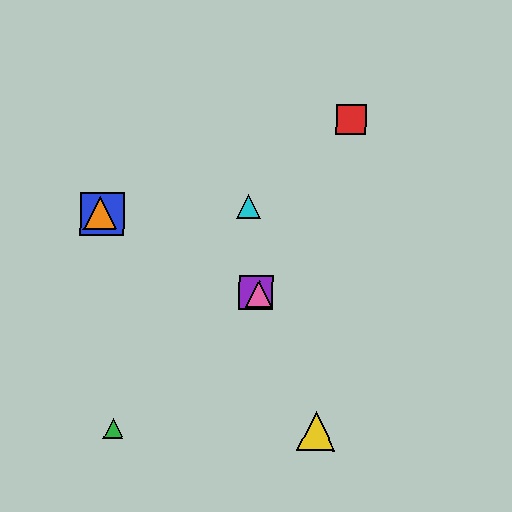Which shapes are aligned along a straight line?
The blue square, the purple square, the orange triangle, the pink triangle are aligned along a straight line.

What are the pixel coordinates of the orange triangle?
The orange triangle is at (100, 213).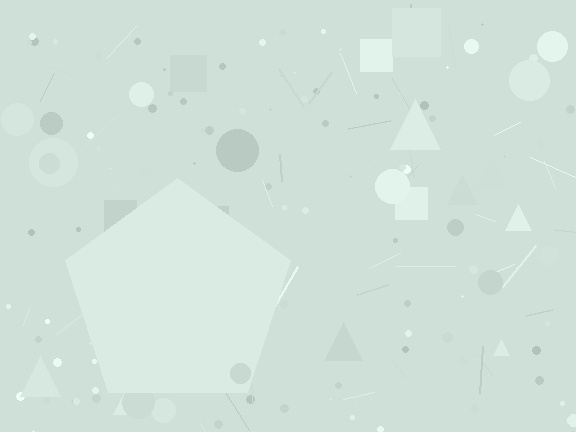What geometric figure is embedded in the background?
A pentagon is embedded in the background.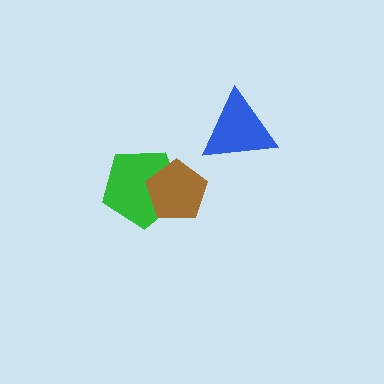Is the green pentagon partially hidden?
Yes, it is partially covered by another shape.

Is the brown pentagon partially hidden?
No, no other shape covers it.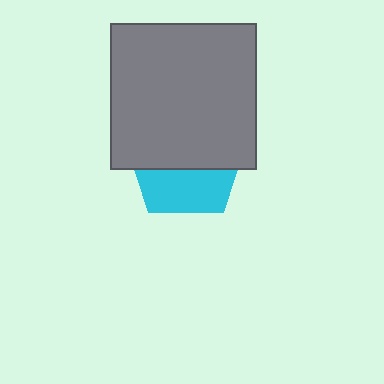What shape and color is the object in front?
The object in front is a gray square.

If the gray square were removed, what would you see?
You would see the complete cyan pentagon.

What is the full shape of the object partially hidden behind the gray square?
The partially hidden object is a cyan pentagon.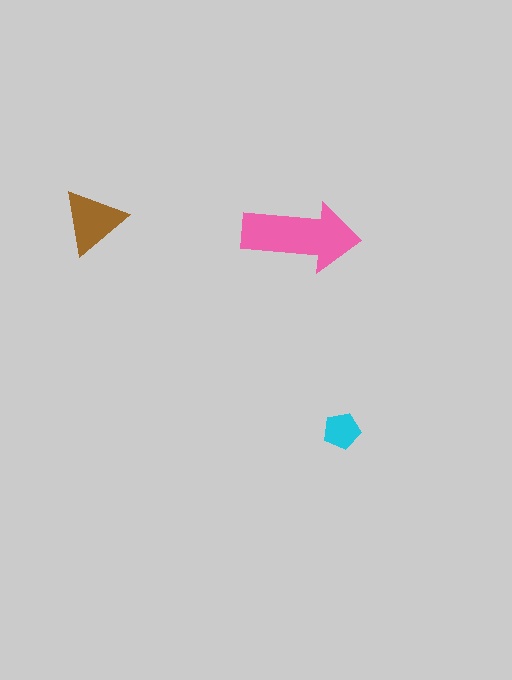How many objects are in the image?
There are 3 objects in the image.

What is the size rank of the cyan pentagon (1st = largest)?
3rd.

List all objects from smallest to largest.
The cyan pentagon, the brown triangle, the pink arrow.